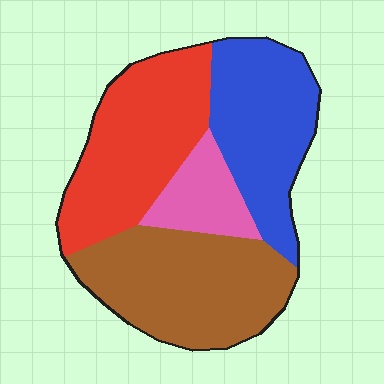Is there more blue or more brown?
Brown.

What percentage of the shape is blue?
Blue takes up about one quarter (1/4) of the shape.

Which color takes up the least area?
Pink, at roughly 10%.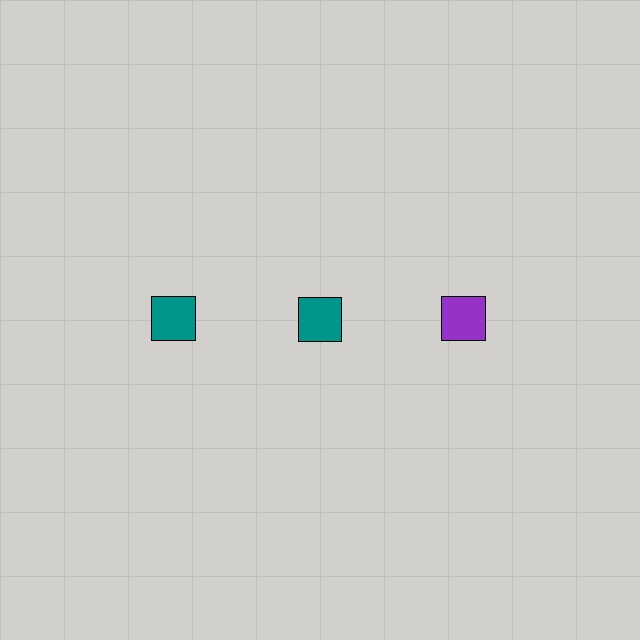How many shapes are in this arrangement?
There are 3 shapes arranged in a grid pattern.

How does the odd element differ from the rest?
It has a different color: purple instead of teal.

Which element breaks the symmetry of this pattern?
The purple square in the top row, center column breaks the symmetry. All other shapes are teal squares.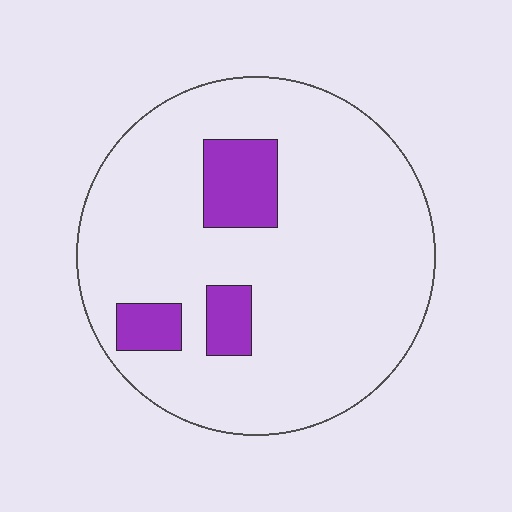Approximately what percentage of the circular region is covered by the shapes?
Approximately 15%.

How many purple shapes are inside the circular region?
3.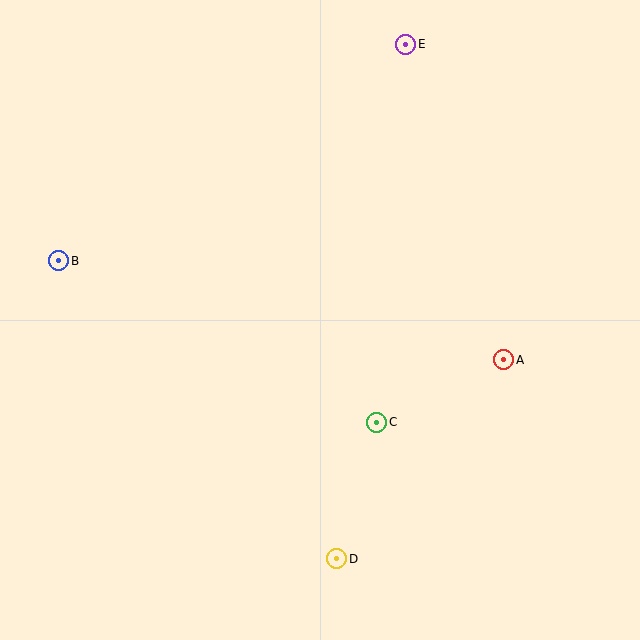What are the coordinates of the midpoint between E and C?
The midpoint between E and C is at (391, 233).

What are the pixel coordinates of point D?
Point D is at (337, 559).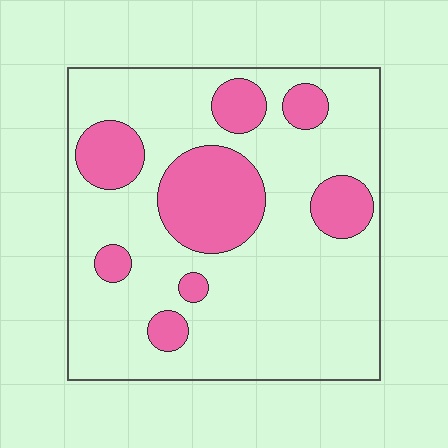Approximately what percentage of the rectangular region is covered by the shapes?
Approximately 25%.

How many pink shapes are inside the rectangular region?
8.